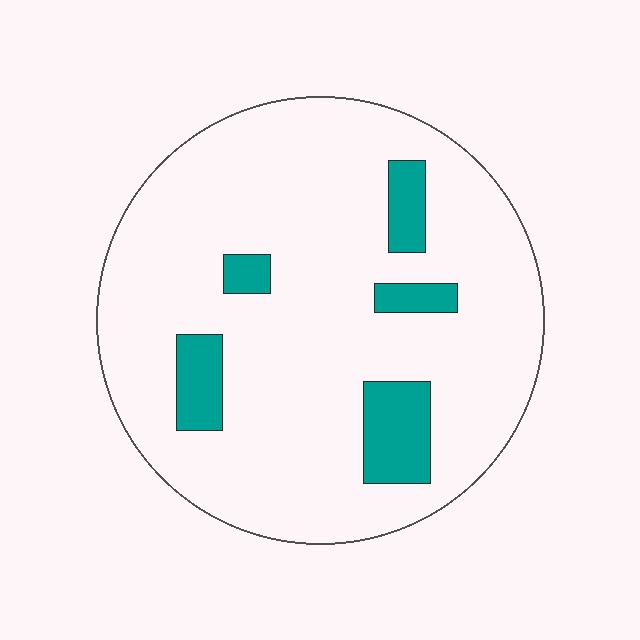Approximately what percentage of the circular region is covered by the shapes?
Approximately 10%.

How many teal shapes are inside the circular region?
5.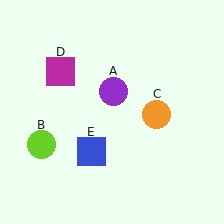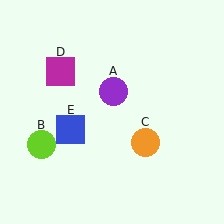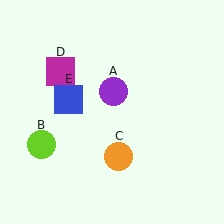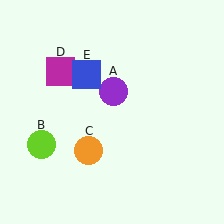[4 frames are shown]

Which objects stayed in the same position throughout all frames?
Purple circle (object A) and lime circle (object B) and magenta square (object D) remained stationary.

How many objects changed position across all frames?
2 objects changed position: orange circle (object C), blue square (object E).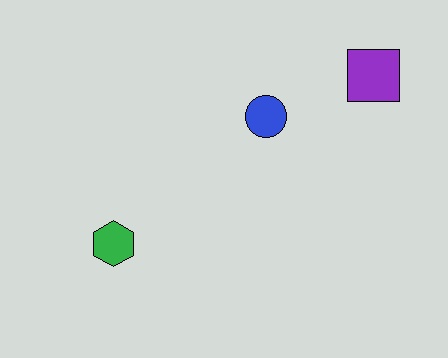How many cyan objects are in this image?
There are no cyan objects.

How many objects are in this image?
There are 3 objects.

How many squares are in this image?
There is 1 square.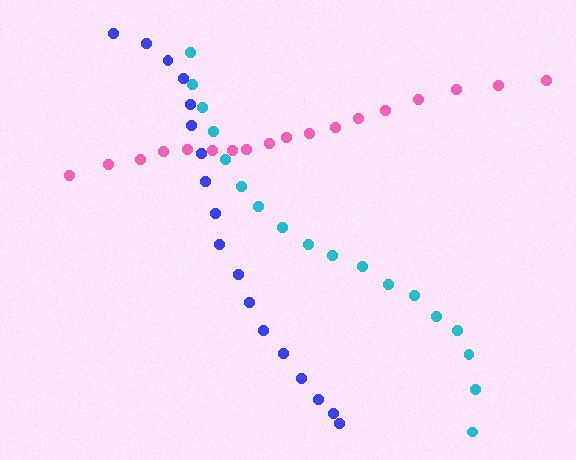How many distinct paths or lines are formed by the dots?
There are 3 distinct paths.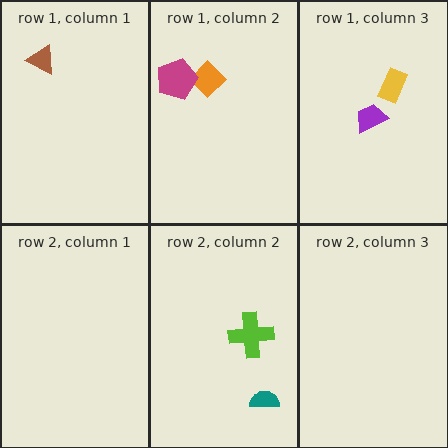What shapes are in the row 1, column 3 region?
The yellow rectangle, the purple trapezoid.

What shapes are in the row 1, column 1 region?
The brown triangle.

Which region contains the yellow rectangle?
The row 1, column 3 region.